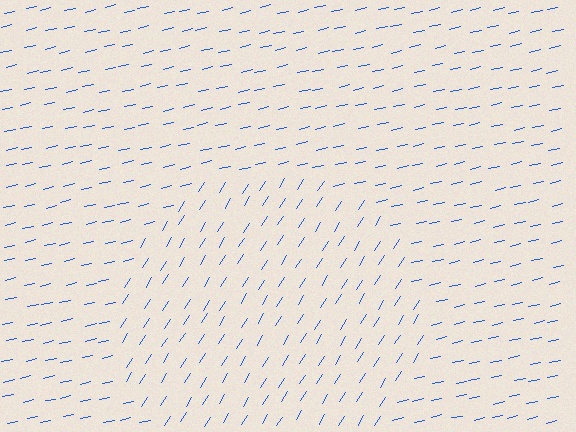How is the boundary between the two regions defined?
The boundary is defined purely by a change in line orientation (approximately 45 degrees difference). All lines are the same color and thickness.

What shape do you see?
I see a circle.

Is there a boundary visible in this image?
Yes, there is a texture boundary formed by a change in line orientation.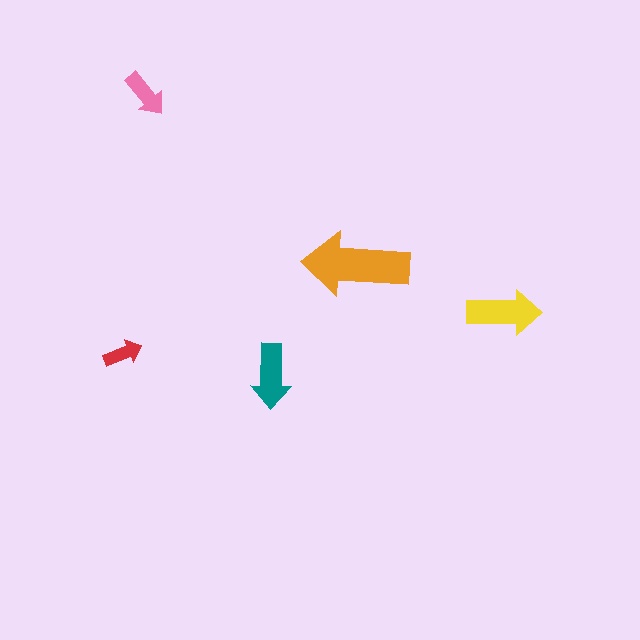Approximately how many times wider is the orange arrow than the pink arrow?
About 2 times wider.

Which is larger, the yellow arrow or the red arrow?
The yellow one.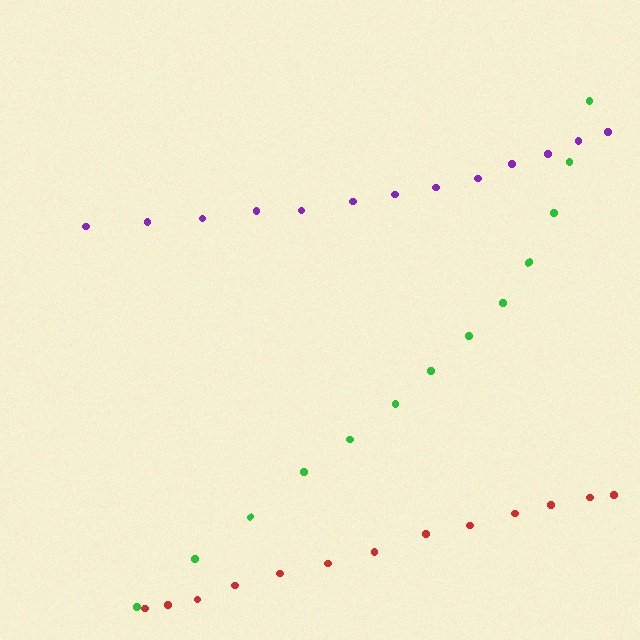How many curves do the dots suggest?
There are 3 distinct paths.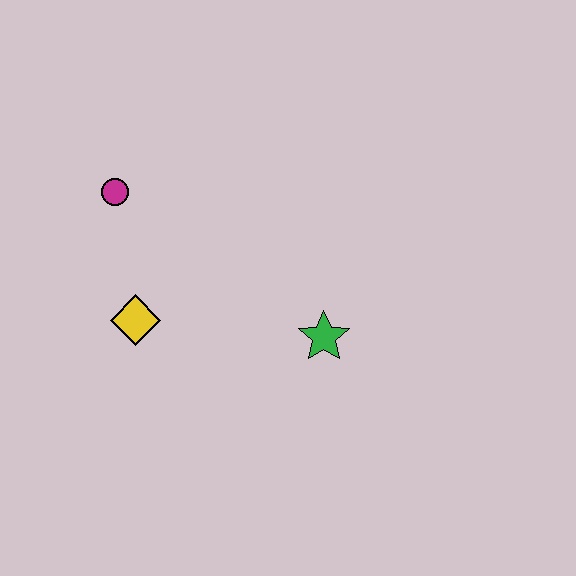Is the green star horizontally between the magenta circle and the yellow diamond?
No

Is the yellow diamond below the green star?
No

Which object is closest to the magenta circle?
The yellow diamond is closest to the magenta circle.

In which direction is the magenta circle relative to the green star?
The magenta circle is to the left of the green star.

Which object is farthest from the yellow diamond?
The green star is farthest from the yellow diamond.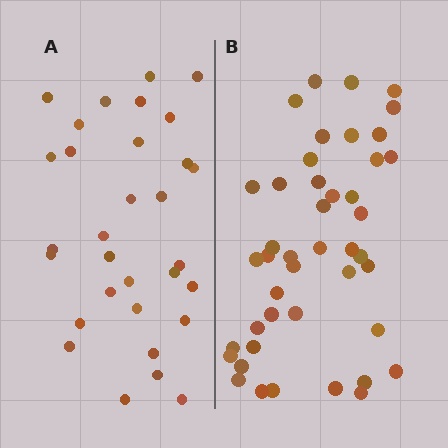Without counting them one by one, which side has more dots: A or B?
Region B (the right region) has more dots.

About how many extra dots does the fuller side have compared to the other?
Region B has approximately 15 more dots than region A.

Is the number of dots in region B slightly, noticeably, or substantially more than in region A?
Region B has noticeably more, but not dramatically so. The ratio is roughly 1.4 to 1.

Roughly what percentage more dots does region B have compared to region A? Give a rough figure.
About 40% more.